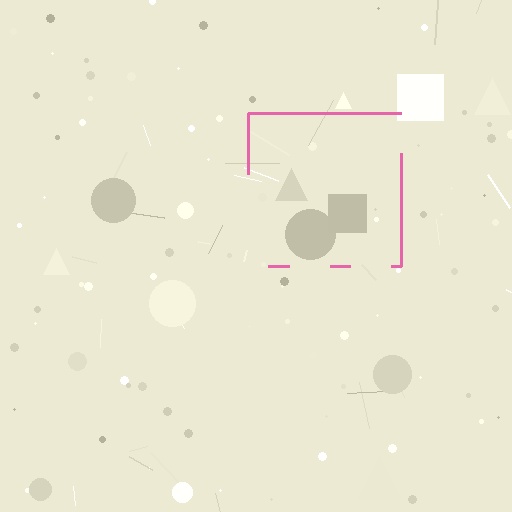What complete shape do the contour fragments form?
The contour fragments form a square.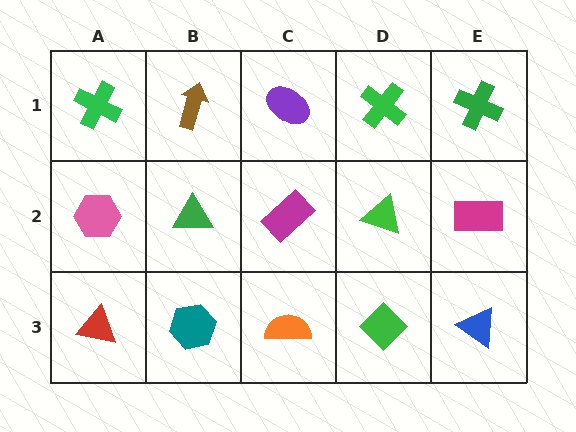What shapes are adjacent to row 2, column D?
A green cross (row 1, column D), a green diamond (row 3, column D), a magenta rectangle (row 2, column C), a magenta rectangle (row 2, column E).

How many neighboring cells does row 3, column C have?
3.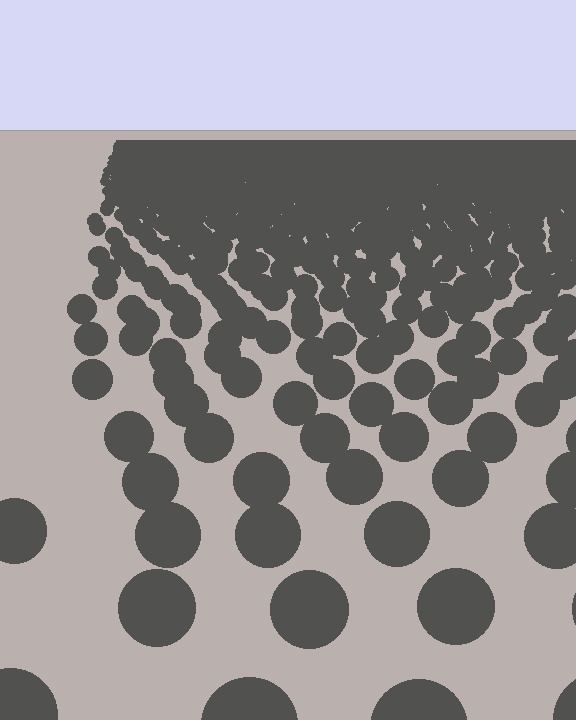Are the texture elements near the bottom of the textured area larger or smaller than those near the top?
Larger. Near the bottom, elements are closer to the viewer and appear at a bigger on-screen size.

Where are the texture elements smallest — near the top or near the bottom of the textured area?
Near the top.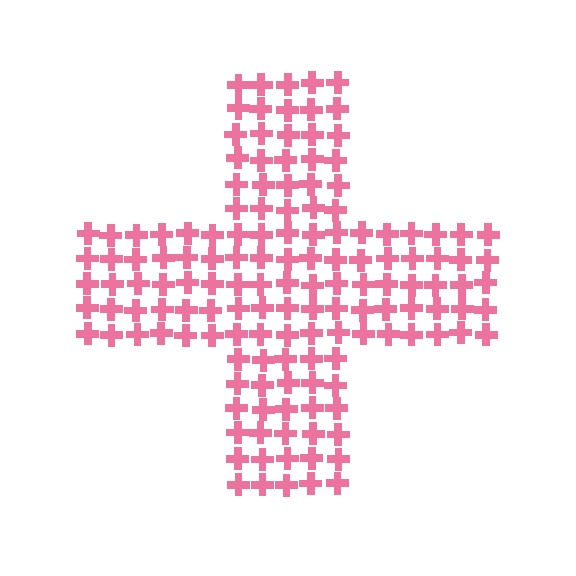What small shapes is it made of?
It is made of small crosses.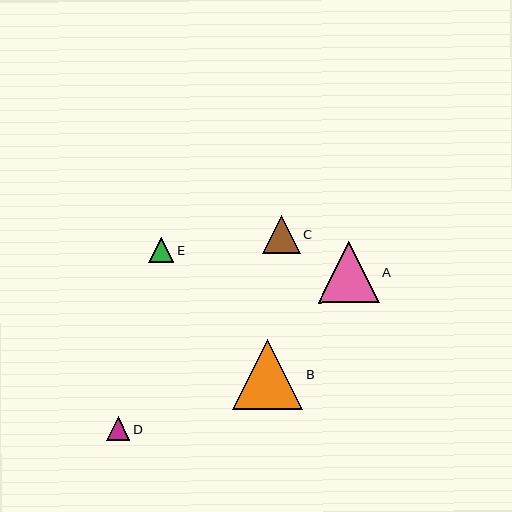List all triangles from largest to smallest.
From largest to smallest: B, A, C, E, D.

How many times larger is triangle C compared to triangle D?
Triangle C is approximately 1.6 times the size of triangle D.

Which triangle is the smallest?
Triangle D is the smallest with a size of approximately 23 pixels.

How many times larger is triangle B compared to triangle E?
Triangle B is approximately 2.8 times the size of triangle E.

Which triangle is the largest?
Triangle B is the largest with a size of approximately 70 pixels.